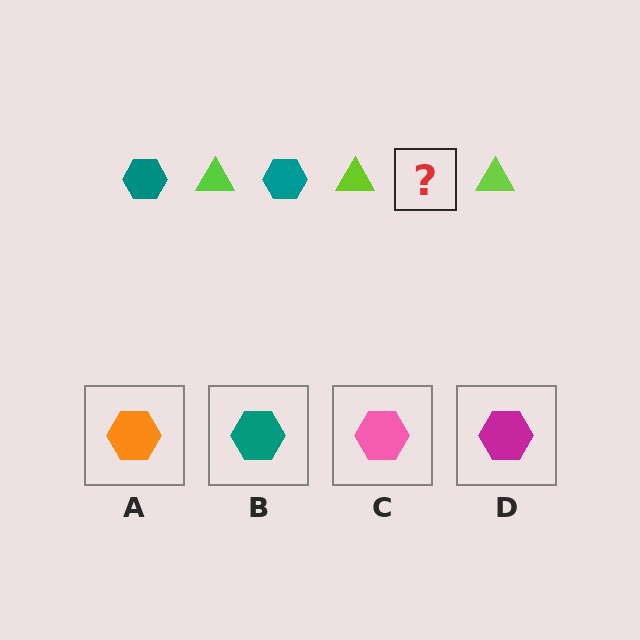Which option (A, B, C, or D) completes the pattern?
B.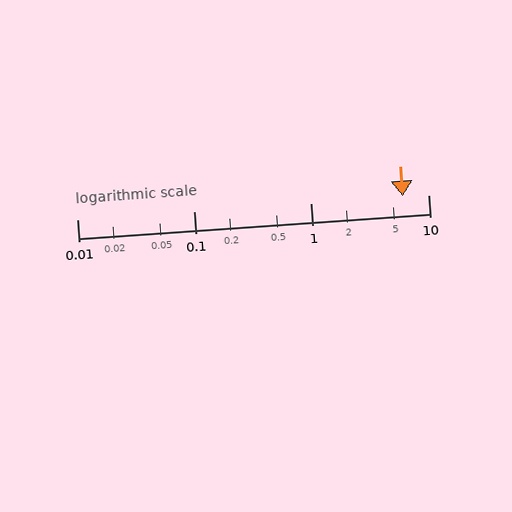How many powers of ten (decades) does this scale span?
The scale spans 3 decades, from 0.01 to 10.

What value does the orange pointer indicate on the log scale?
The pointer indicates approximately 6.1.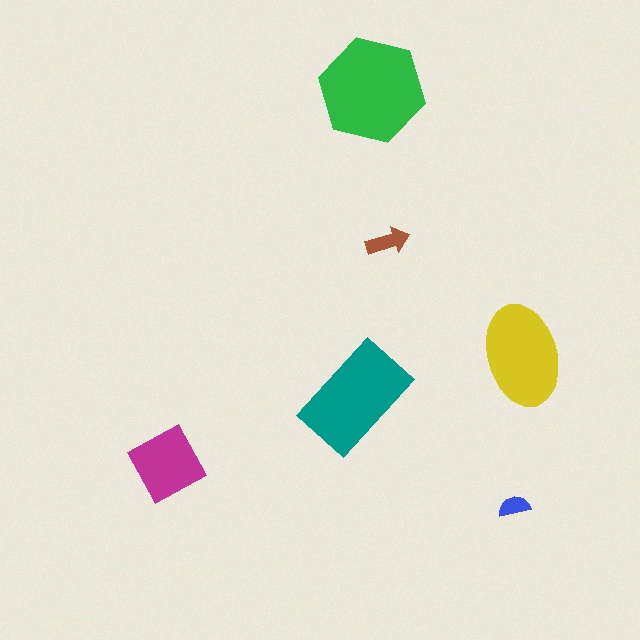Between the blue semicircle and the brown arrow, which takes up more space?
The brown arrow.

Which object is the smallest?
The blue semicircle.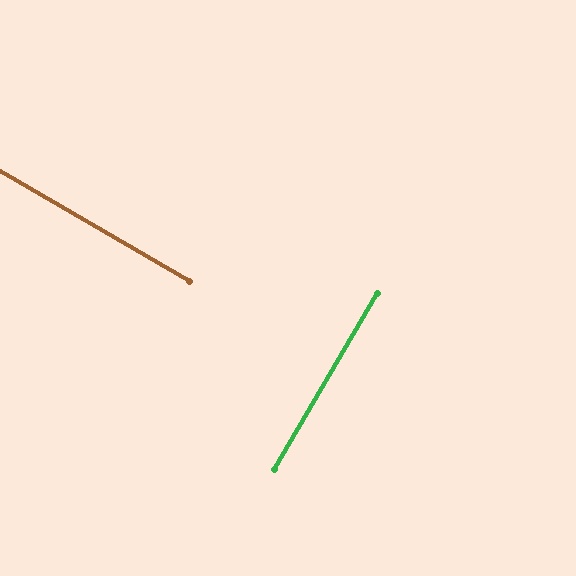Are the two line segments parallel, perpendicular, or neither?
Perpendicular — they meet at approximately 90°.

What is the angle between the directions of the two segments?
Approximately 90 degrees.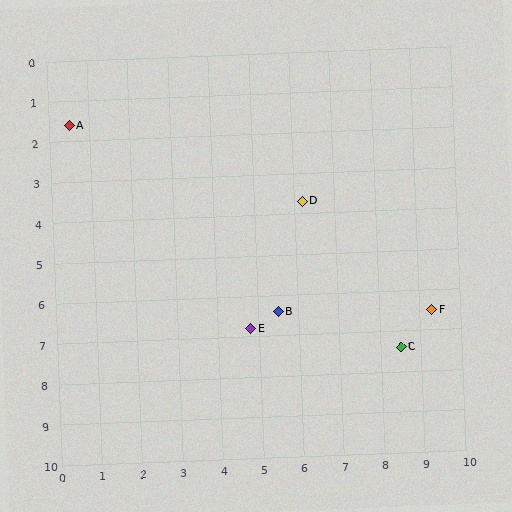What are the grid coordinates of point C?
Point C is at approximately (8.5, 7.4).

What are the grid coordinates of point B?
Point B is at approximately (5.5, 6.4).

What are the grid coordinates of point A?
Point A is at approximately (0.5, 1.6).